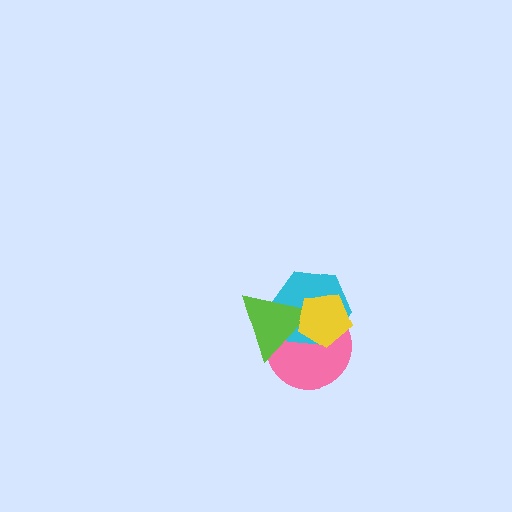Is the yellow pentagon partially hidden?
No, no other shape covers it.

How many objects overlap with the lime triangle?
3 objects overlap with the lime triangle.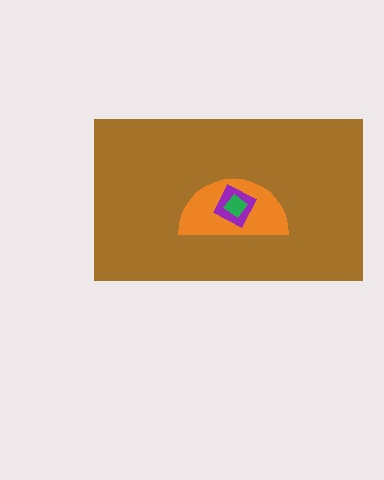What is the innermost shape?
The green diamond.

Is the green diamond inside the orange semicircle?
Yes.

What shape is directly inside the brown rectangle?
The orange semicircle.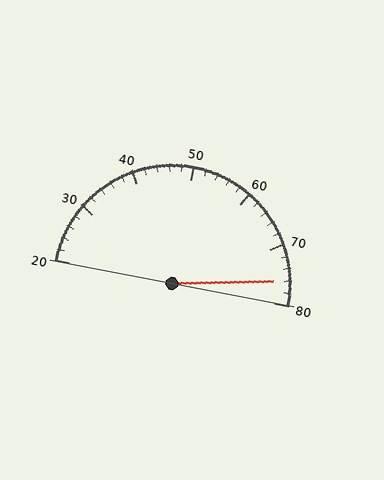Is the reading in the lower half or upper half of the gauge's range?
The reading is in the upper half of the range (20 to 80).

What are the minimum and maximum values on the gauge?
The gauge ranges from 20 to 80.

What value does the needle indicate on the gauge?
The needle indicates approximately 76.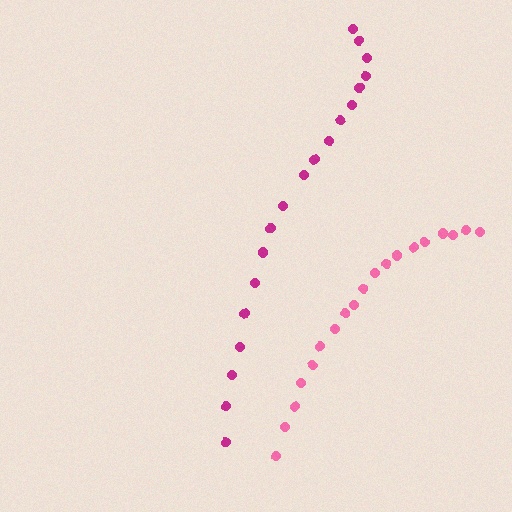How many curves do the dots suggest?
There are 2 distinct paths.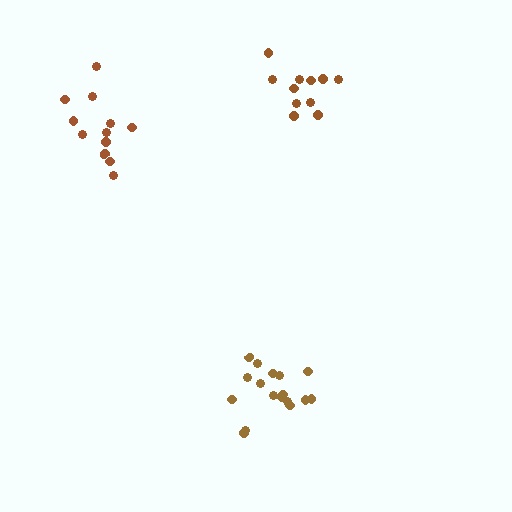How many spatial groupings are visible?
There are 3 spatial groupings.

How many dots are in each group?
Group 1: 12 dots, Group 2: 17 dots, Group 3: 11 dots (40 total).